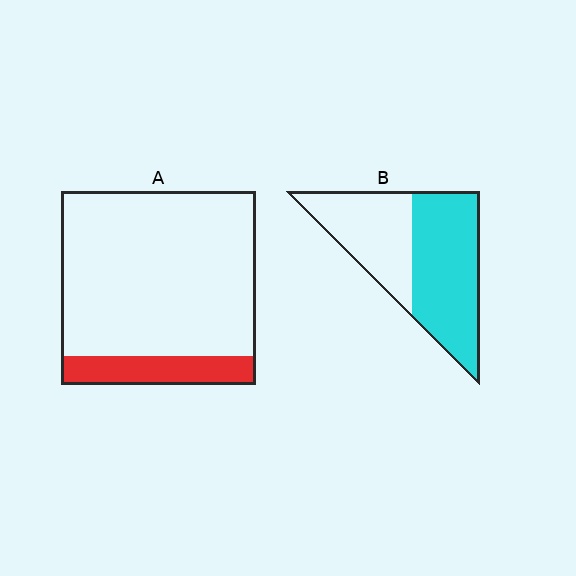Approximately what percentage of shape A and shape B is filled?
A is approximately 15% and B is approximately 60%.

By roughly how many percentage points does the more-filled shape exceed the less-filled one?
By roughly 45 percentage points (B over A).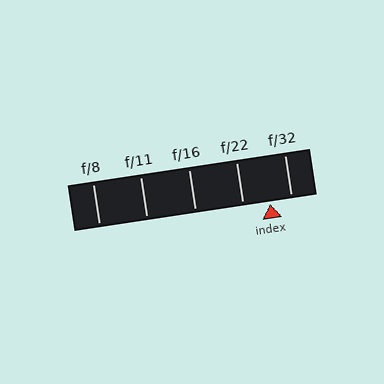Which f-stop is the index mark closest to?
The index mark is closest to f/32.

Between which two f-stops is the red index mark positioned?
The index mark is between f/22 and f/32.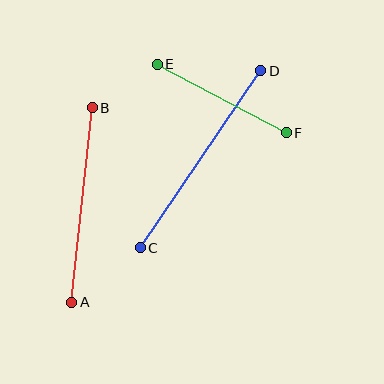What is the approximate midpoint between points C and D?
The midpoint is at approximately (200, 159) pixels.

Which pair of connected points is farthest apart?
Points C and D are farthest apart.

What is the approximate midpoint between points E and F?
The midpoint is at approximately (222, 99) pixels.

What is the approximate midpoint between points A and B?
The midpoint is at approximately (82, 205) pixels.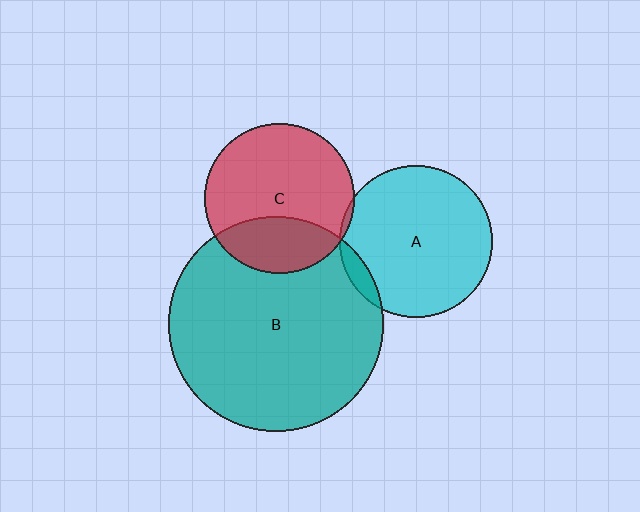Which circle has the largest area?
Circle B (teal).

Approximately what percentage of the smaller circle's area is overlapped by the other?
Approximately 5%.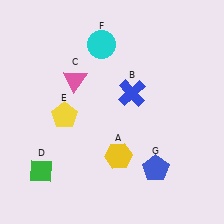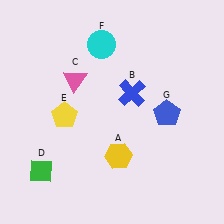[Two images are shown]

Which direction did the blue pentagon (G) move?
The blue pentagon (G) moved up.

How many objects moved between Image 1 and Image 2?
1 object moved between the two images.